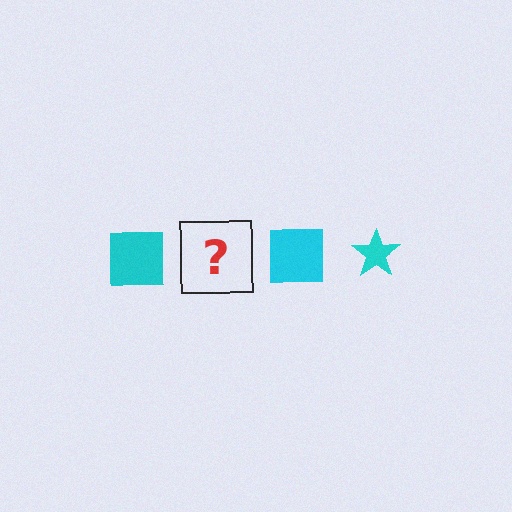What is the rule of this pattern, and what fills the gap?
The rule is that the pattern cycles through square, star shapes in cyan. The gap should be filled with a cyan star.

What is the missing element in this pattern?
The missing element is a cyan star.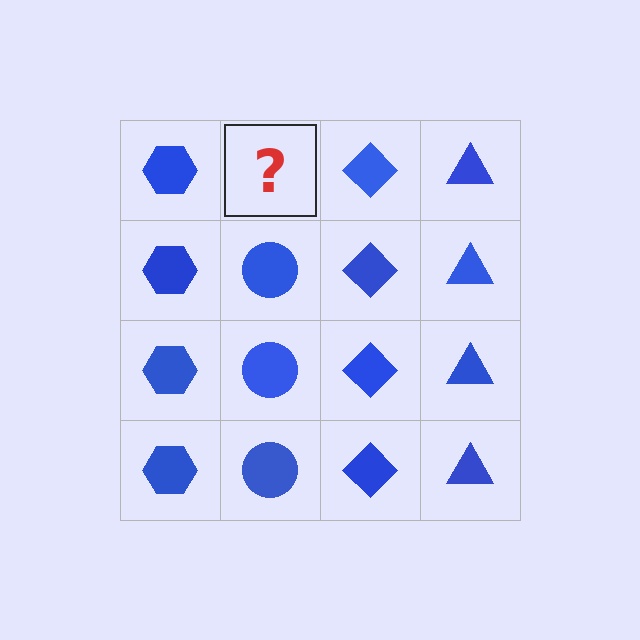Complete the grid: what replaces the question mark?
The question mark should be replaced with a blue circle.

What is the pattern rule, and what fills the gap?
The rule is that each column has a consistent shape. The gap should be filled with a blue circle.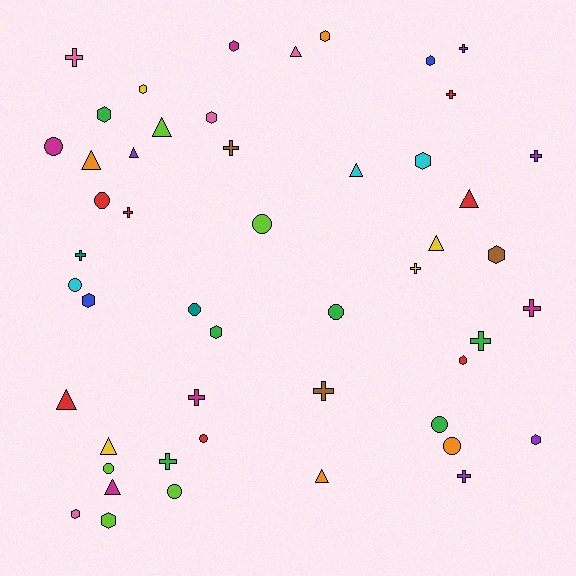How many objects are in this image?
There are 50 objects.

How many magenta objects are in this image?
There are 5 magenta objects.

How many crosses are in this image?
There are 14 crosses.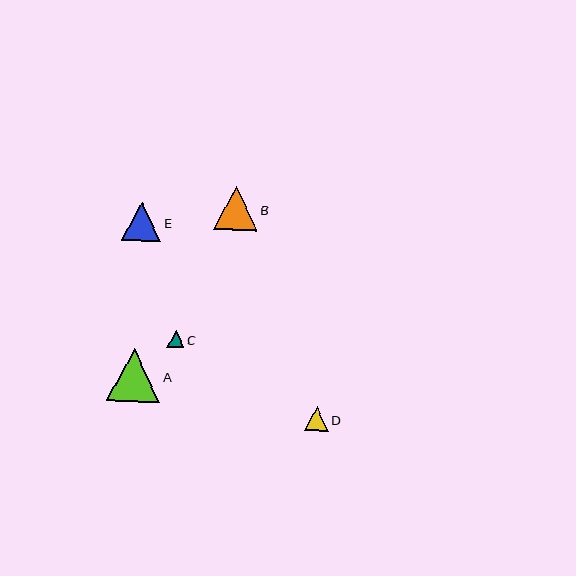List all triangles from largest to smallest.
From largest to smallest: A, B, E, D, C.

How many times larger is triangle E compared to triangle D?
Triangle E is approximately 1.6 times the size of triangle D.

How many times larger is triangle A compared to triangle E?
Triangle A is approximately 1.4 times the size of triangle E.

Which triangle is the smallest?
Triangle C is the smallest with a size of approximately 16 pixels.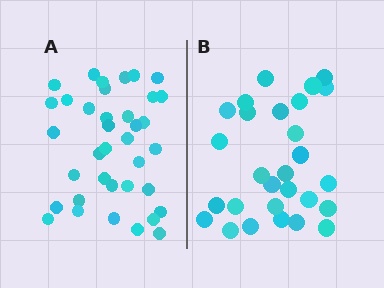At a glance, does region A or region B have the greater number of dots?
Region A (the left region) has more dots.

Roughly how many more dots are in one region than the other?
Region A has roughly 8 or so more dots than region B.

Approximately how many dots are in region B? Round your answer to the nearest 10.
About 30 dots. (The exact count is 28, which rounds to 30.)